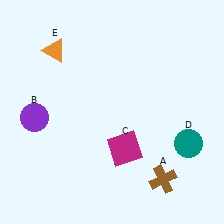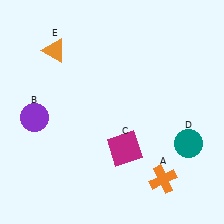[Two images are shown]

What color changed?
The cross (A) changed from brown in Image 1 to orange in Image 2.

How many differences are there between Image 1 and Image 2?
There is 1 difference between the two images.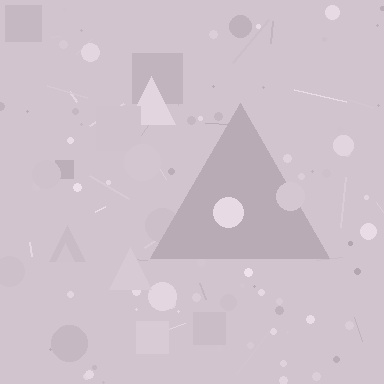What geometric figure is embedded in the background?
A triangle is embedded in the background.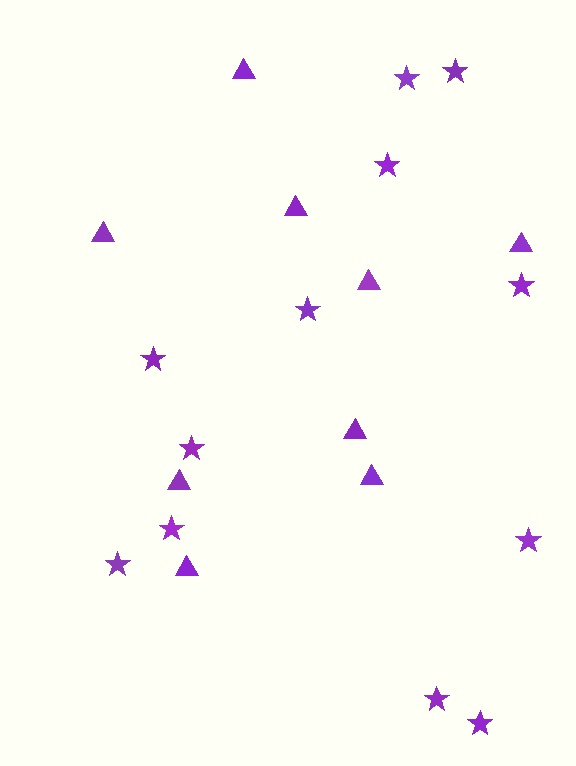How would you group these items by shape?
There are 2 groups: one group of stars (12) and one group of triangles (9).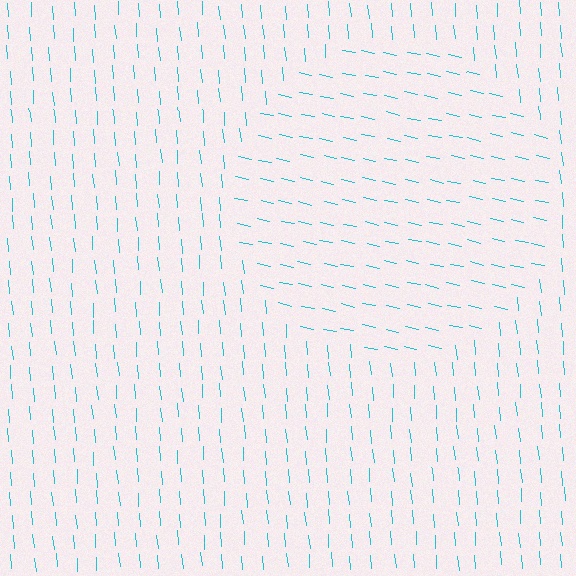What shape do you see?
I see a circle.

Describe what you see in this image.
The image is filled with small cyan line segments. A circle region in the image has lines oriented differently from the surrounding lines, creating a visible texture boundary.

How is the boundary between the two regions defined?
The boundary is defined purely by a change in line orientation (approximately 73 degrees difference). All lines are the same color and thickness.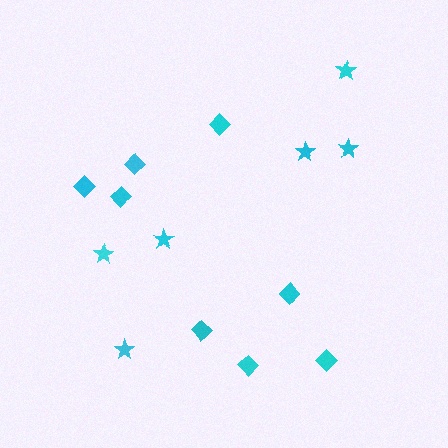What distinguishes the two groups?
There are 2 groups: one group of diamonds (8) and one group of stars (6).